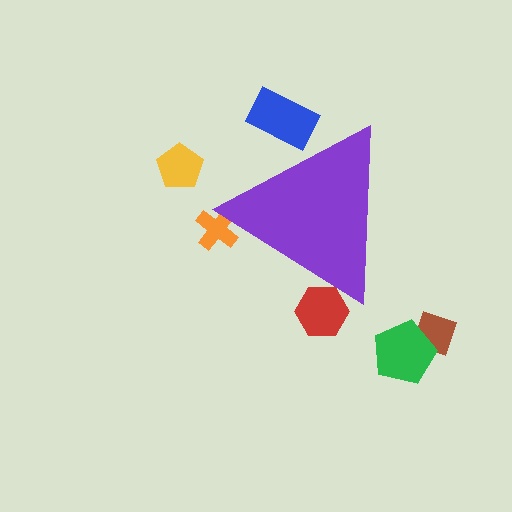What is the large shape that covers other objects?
A purple triangle.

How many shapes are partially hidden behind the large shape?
3 shapes are partially hidden.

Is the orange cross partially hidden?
Yes, the orange cross is partially hidden behind the purple triangle.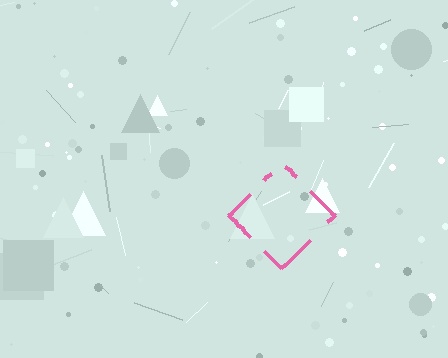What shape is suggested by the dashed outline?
The dashed outline suggests a diamond.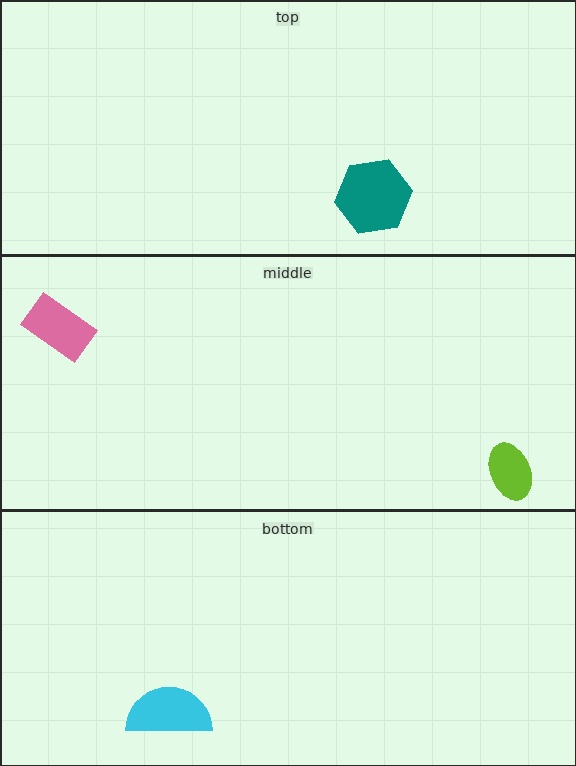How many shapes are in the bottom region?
1.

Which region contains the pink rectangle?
The middle region.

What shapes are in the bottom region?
The cyan semicircle.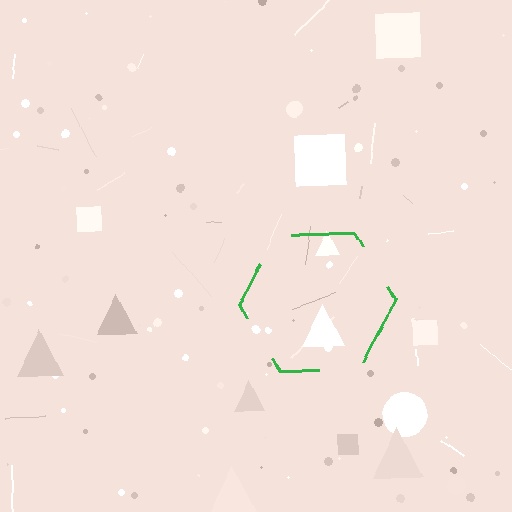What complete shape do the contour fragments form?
The contour fragments form a hexagon.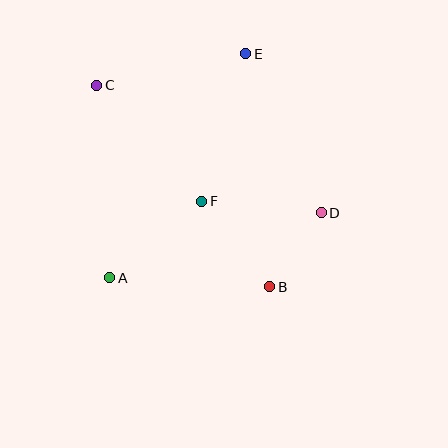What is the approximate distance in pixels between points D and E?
The distance between D and E is approximately 176 pixels.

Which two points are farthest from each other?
Points B and C are farthest from each other.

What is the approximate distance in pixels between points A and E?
The distance between A and E is approximately 262 pixels.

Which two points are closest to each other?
Points B and D are closest to each other.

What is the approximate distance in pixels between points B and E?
The distance between B and E is approximately 235 pixels.